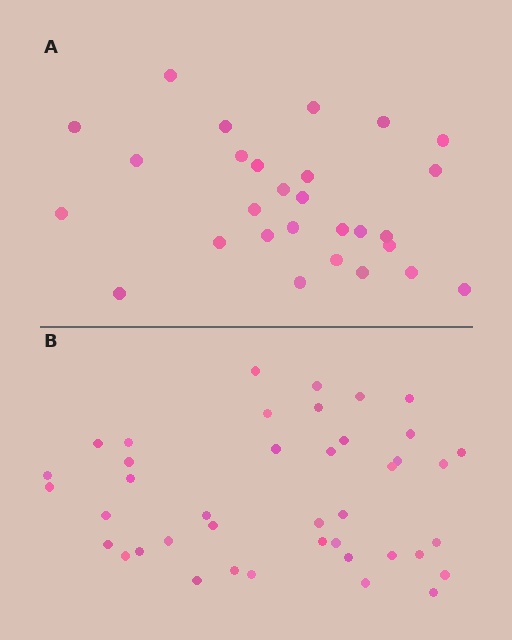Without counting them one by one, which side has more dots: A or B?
Region B (the bottom region) has more dots.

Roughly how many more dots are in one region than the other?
Region B has approximately 15 more dots than region A.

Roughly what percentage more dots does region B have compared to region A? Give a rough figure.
About 45% more.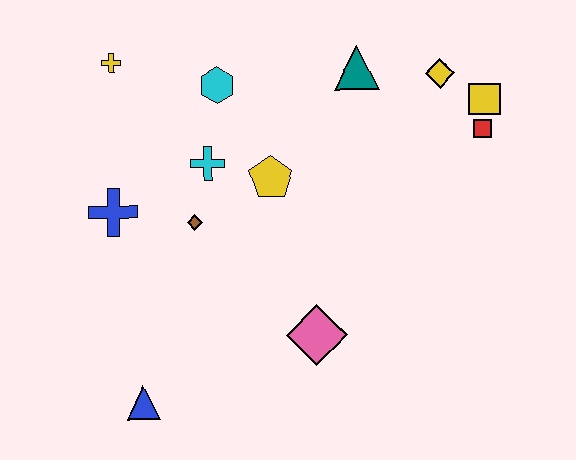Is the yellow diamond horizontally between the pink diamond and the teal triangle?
No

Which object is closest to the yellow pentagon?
The cyan cross is closest to the yellow pentagon.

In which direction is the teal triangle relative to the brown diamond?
The teal triangle is to the right of the brown diamond.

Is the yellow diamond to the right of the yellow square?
No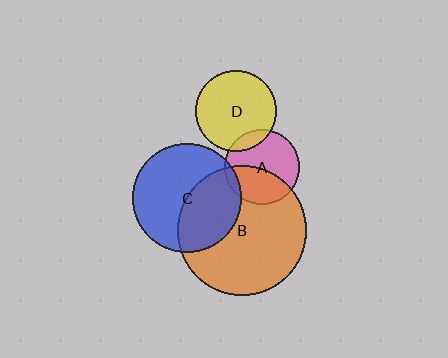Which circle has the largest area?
Circle B (orange).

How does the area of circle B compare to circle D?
Approximately 2.6 times.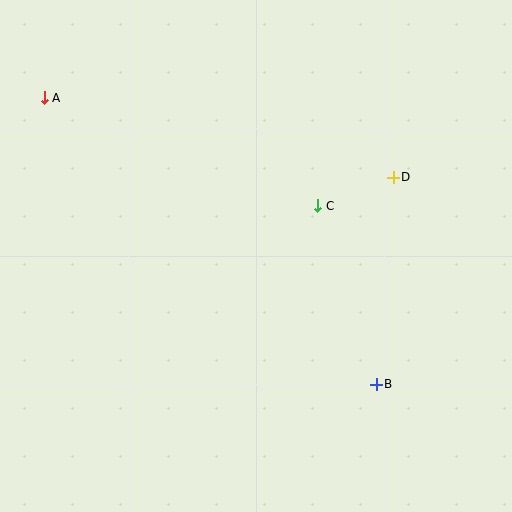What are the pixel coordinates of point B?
Point B is at (376, 384).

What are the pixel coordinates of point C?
Point C is at (318, 206).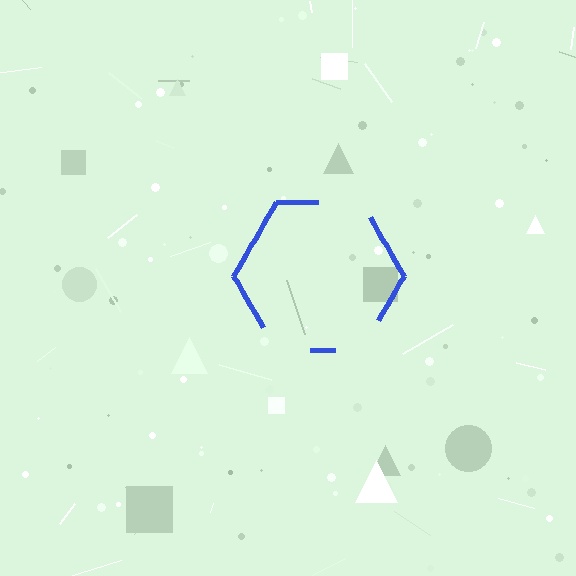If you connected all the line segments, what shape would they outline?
They would outline a hexagon.